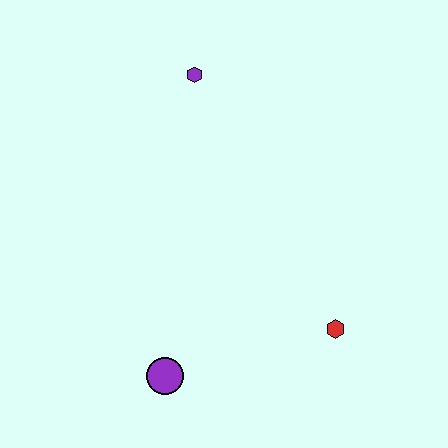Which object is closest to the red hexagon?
The purple circle is closest to the red hexagon.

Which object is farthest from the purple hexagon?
The purple circle is farthest from the purple hexagon.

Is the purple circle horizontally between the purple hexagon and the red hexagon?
No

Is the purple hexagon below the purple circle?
No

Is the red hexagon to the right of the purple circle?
Yes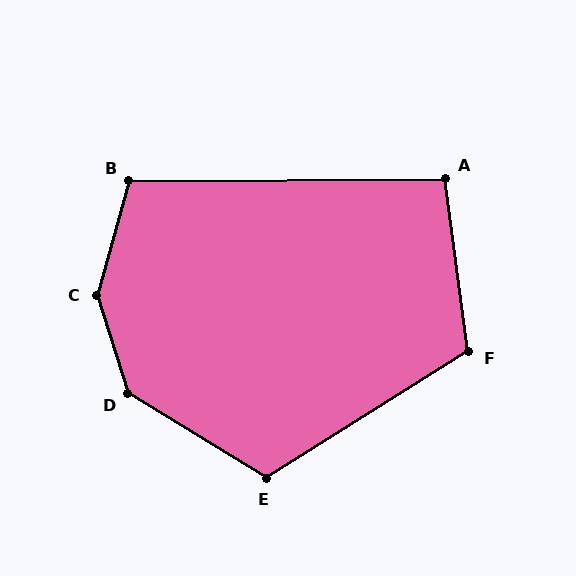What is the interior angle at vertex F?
Approximately 114 degrees (obtuse).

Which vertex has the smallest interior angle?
A, at approximately 97 degrees.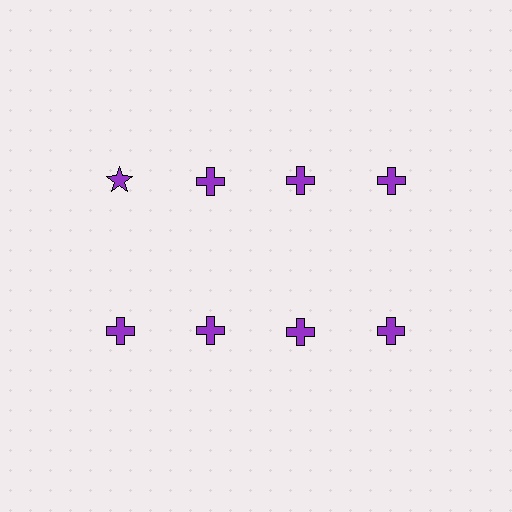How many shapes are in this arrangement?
There are 8 shapes arranged in a grid pattern.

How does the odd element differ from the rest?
It has a different shape: star instead of cross.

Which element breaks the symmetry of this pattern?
The purple star in the top row, leftmost column breaks the symmetry. All other shapes are purple crosses.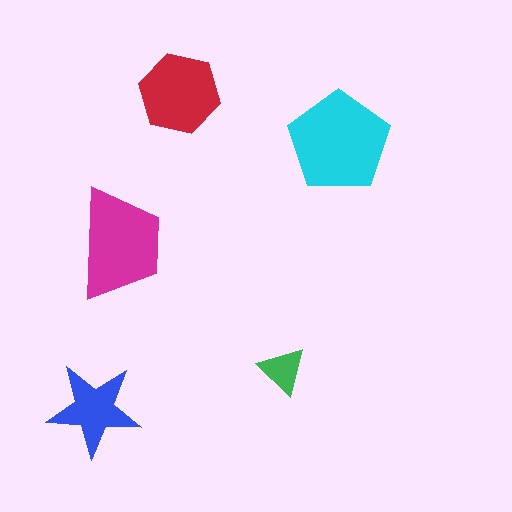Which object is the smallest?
The green triangle.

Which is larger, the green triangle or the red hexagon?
The red hexagon.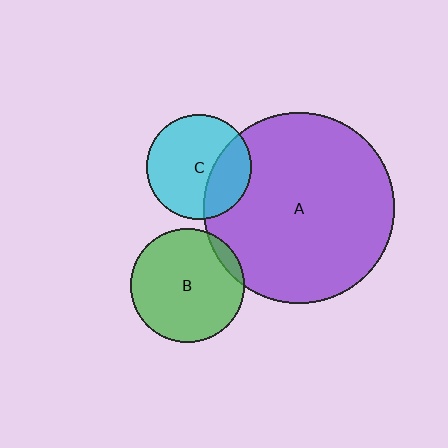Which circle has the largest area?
Circle A (purple).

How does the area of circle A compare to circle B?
Approximately 2.8 times.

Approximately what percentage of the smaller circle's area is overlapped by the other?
Approximately 5%.